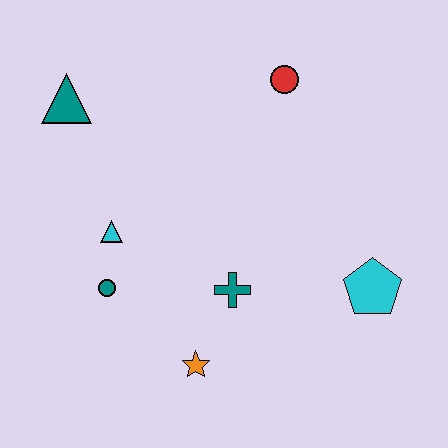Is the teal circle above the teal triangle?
No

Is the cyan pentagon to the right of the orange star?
Yes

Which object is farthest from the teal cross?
The teal triangle is farthest from the teal cross.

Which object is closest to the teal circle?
The cyan triangle is closest to the teal circle.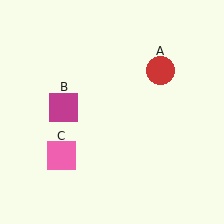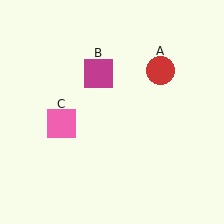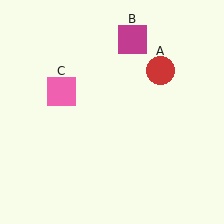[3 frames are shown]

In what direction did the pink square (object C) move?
The pink square (object C) moved up.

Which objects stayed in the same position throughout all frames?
Red circle (object A) remained stationary.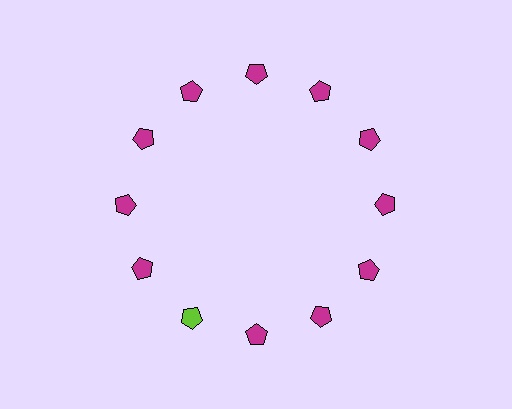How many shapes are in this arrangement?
There are 12 shapes arranged in a ring pattern.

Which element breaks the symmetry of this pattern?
The lime pentagon at roughly the 7 o'clock position breaks the symmetry. All other shapes are magenta pentagons.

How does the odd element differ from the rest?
It has a different color: lime instead of magenta.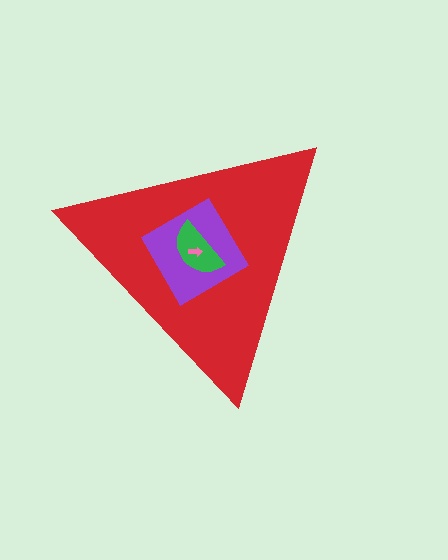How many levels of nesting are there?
4.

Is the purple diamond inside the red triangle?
Yes.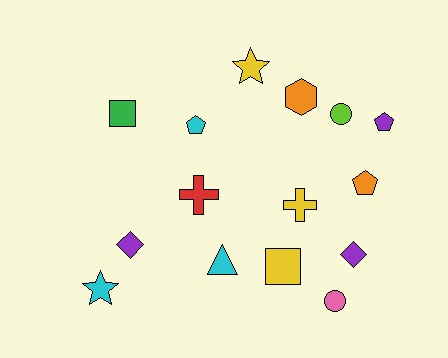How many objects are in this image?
There are 15 objects.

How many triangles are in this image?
There is 1 triangle.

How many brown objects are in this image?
There are no brown objects.